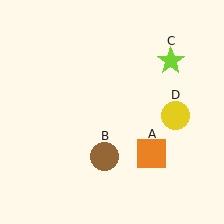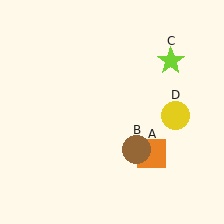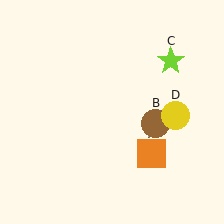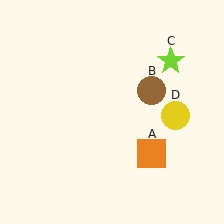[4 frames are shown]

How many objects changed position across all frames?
1 object changed position: brown circle (object B).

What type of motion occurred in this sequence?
The brown circle (object B) rotated counterclockwise around the center of the scene.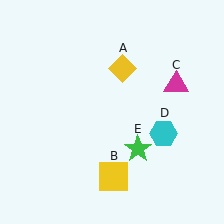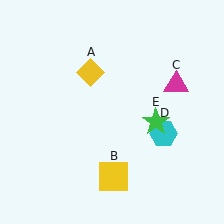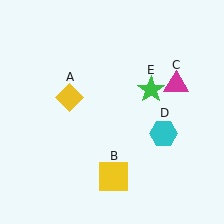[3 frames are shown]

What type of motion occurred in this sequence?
The yellow diamond (object A), green star (object E) rotated counterclockwise around the center of the scene.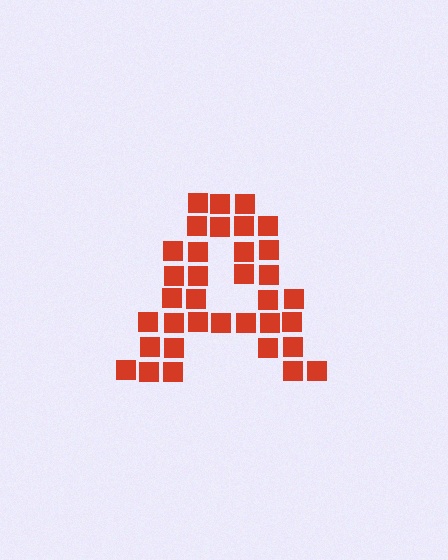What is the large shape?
The large shape is the letter A.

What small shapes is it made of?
It is made of small squares.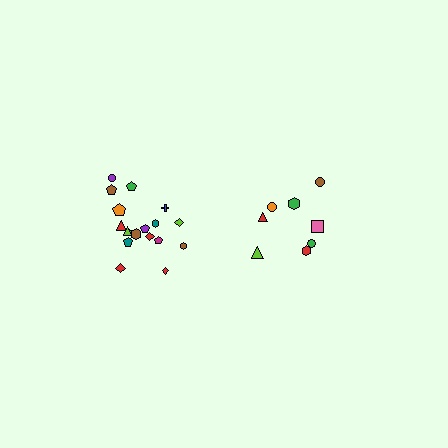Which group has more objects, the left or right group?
The left group.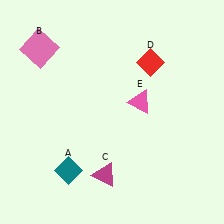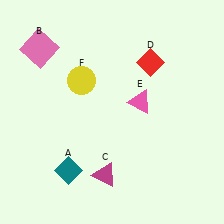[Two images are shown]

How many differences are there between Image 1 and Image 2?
There is 1 difference between the two images.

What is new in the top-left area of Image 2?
A yellow circle (F) was added in the top-left area of Image 2.